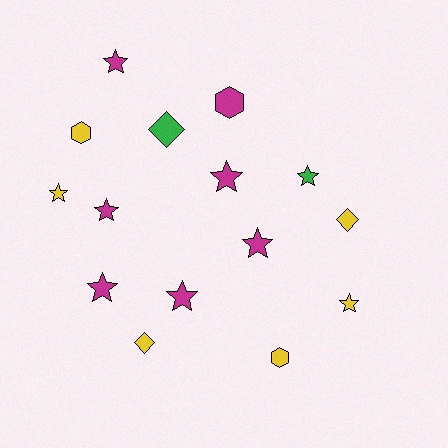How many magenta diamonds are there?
There are no magenta diamonds.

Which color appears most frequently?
Magenta, with 7 objects.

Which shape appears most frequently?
Star, with 9 objects.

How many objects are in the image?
There are 15 objects.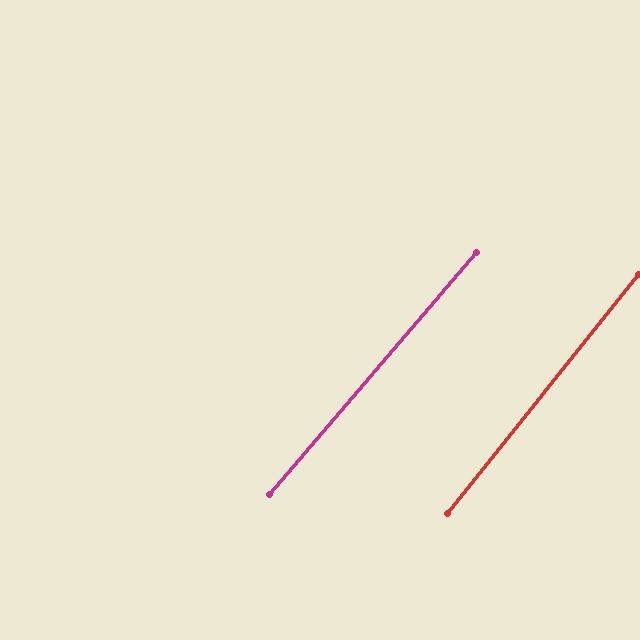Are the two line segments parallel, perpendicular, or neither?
Parallel — their directions differ by only 1.8°.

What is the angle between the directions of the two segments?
Approximately 2 degrees.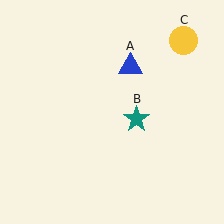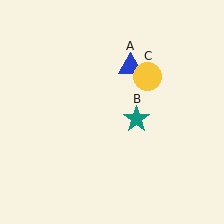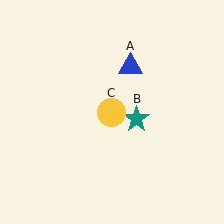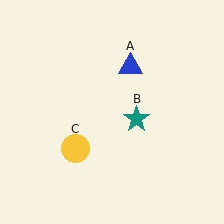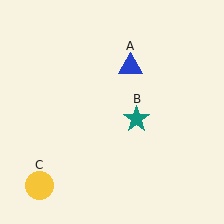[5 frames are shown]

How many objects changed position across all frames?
1 object changed position: yellow circle (object C).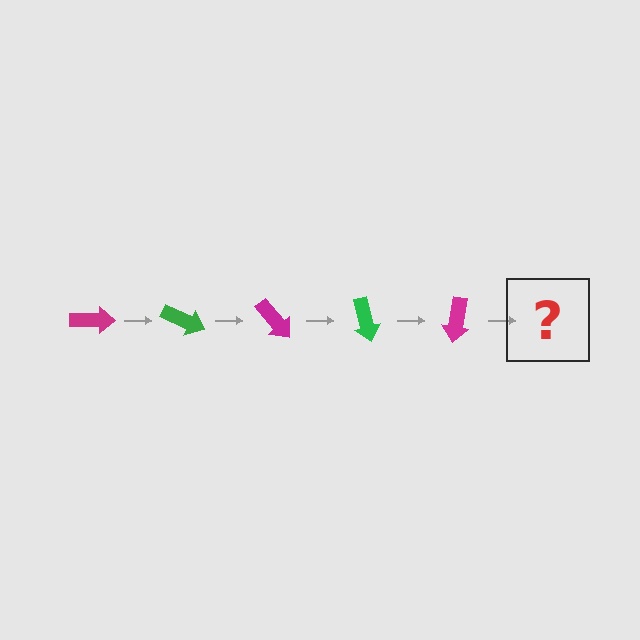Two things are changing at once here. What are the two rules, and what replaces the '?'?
The two rules are that it rotates 25 degrees each step and the color cycles through magenta and green. The '?' should be a green arrow, rotated 125 degrees from the start.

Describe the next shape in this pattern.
It should be a green arrow, rotated 125 degrees from the start.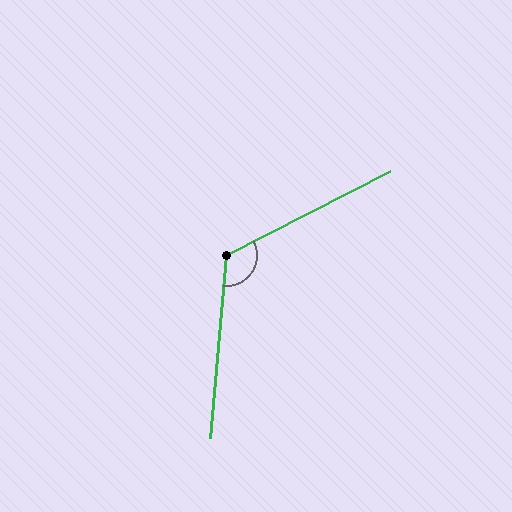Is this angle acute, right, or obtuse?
It is obtuse.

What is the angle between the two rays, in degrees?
Approximately 122 degrees.